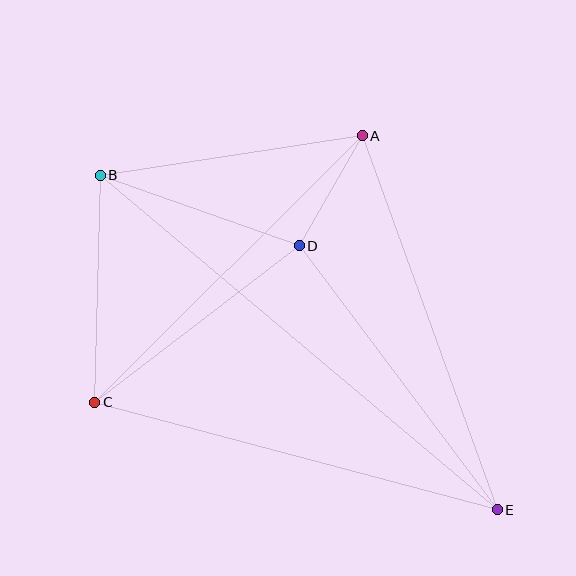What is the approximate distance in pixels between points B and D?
The distance between B and D is approximately 211 pixels.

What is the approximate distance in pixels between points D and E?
The distance between D and E is approximately 330 pixels.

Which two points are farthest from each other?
Points B and E are farthest from each other.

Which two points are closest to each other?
Points A and D are closest to each other.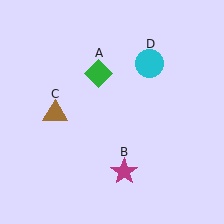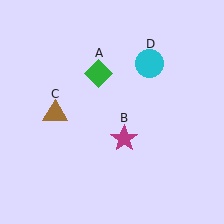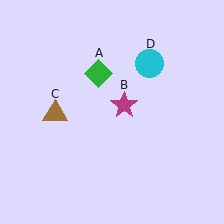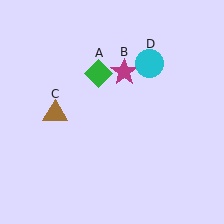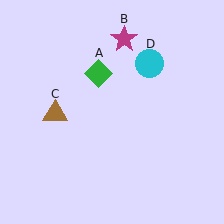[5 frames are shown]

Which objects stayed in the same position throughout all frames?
Green diamond (object A) and brown triangle (object C) and cyan circle (object D) remained stationary.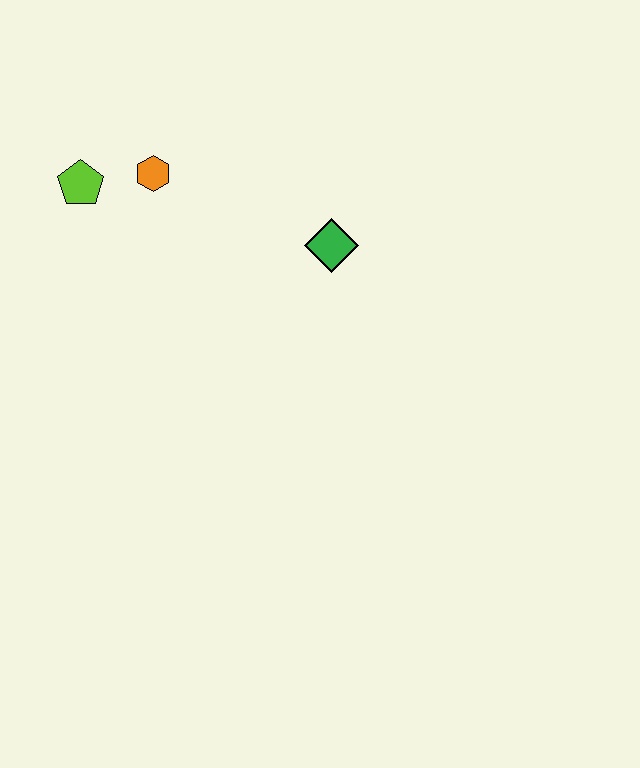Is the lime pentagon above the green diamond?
Yes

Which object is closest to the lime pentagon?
The orange hexagon is closest to the lime pentagon.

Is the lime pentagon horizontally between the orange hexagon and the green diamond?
No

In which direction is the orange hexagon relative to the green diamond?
The orange hexagon is to the left of the green diamond.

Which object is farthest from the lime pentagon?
The green diamond is farthest from the lime pentagon.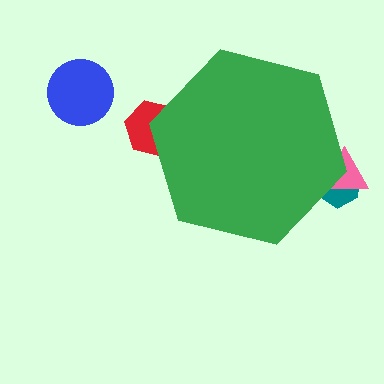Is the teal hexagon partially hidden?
Yes, the teal hexagon is partially hidden behind the green hexagon.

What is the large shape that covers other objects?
A green hexagon.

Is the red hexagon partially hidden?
Yes, the red hexagon is partially hidden behind the green hexagon.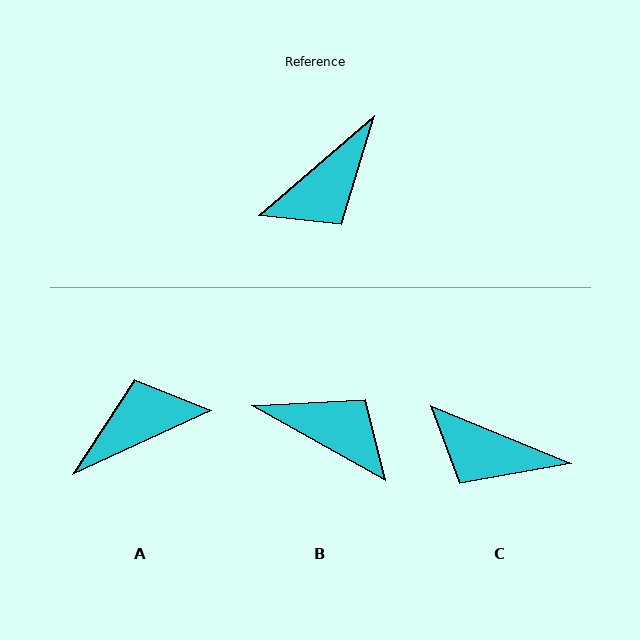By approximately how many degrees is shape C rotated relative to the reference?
Approximately 63 degrees clockwise.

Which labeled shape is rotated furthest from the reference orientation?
A, about 164 degrees away.